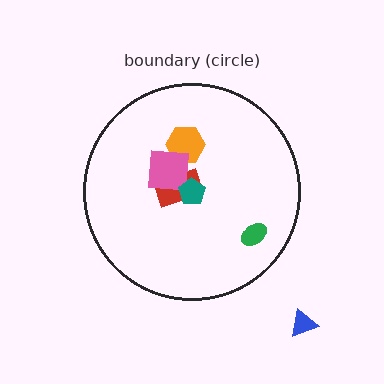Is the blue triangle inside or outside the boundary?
Outside.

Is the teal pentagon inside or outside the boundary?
Inside.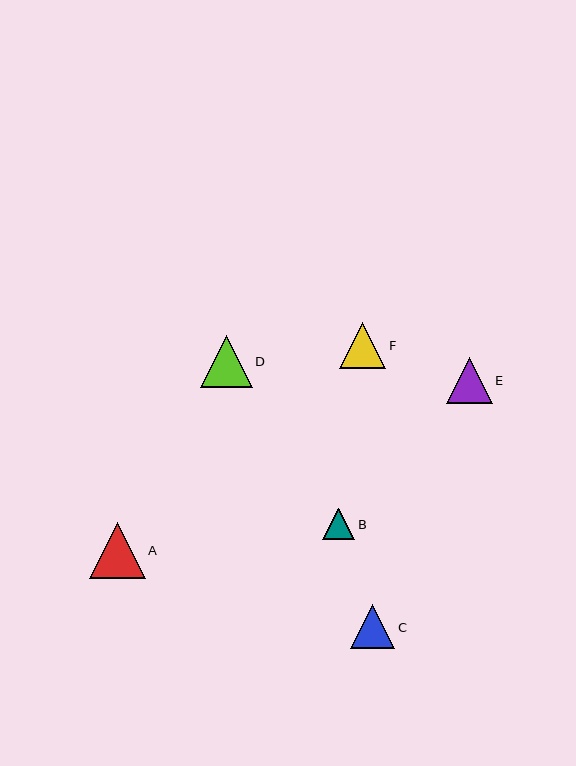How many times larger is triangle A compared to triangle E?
Triangle A is approximately 1.2 times the size of triangle E.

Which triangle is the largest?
Triangle A is the largest with a size of approximately 56 pixels.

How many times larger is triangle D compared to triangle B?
Triangle D is approximately 1.6 times the size of triangle B.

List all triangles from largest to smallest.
From largest to smallest: A, D, F, E, C, B.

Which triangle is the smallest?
Triangle B is the smallest with a size of approximately 32 pixels.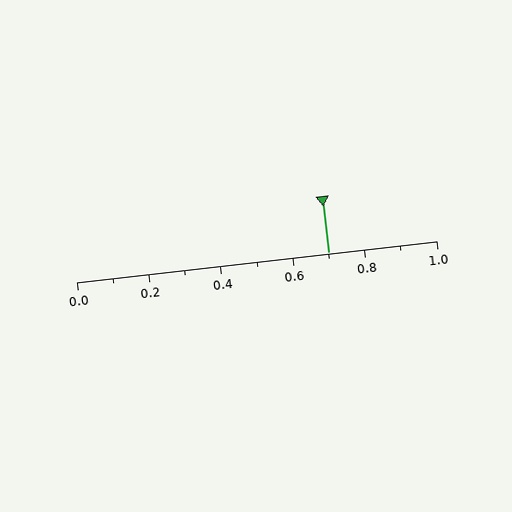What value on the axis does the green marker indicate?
The marker indicates approximately 0.7.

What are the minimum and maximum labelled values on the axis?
The axis runs from 0.0 to 1.0.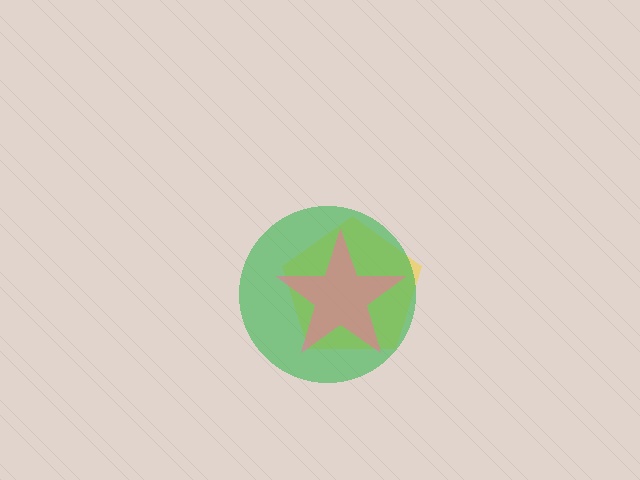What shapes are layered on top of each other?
The layered shapes are: a yellow pentagon, a green circle, a pink star.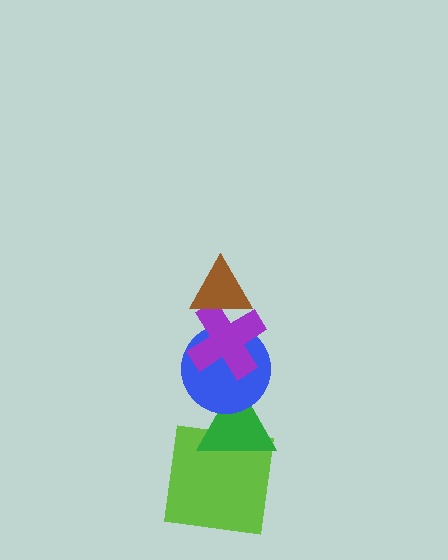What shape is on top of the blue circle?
The purple cross is on top of the blue circle.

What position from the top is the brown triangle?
The brown triangle is 1st from the top.